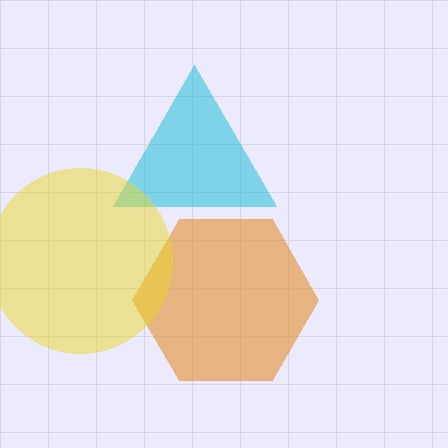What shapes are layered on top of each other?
The layered shapes are: an orange hexagon, a cyan triangle, a yellow circle.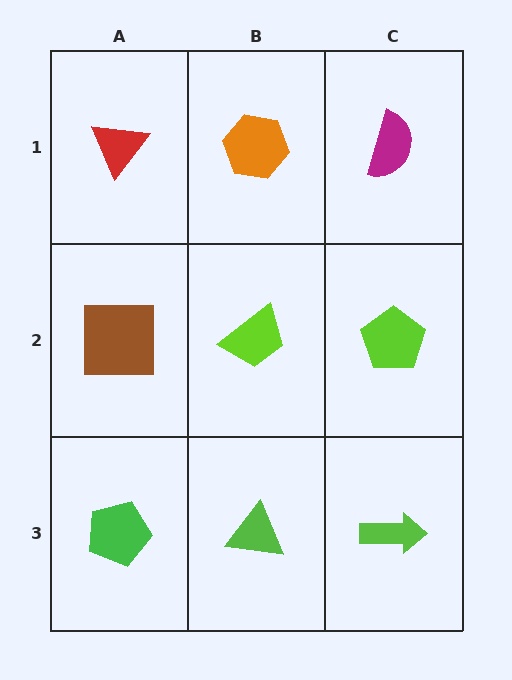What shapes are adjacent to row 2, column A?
A red triangle (row 1, column A), a green pentagon (row 3, column A), a lime trapezoid (row 2, column B).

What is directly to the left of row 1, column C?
An orange hexagon.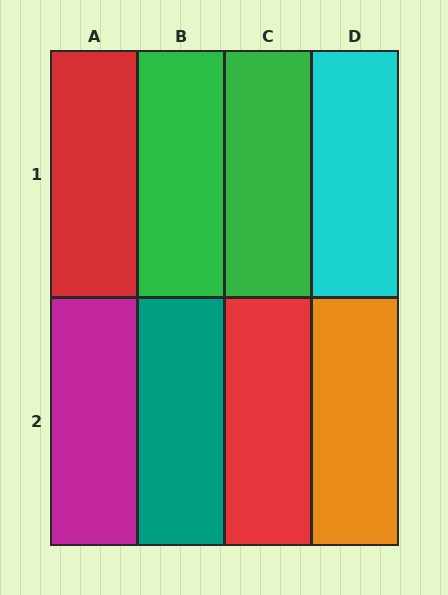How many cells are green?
2 cells are green.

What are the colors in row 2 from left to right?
Magenta, teal, red, orange.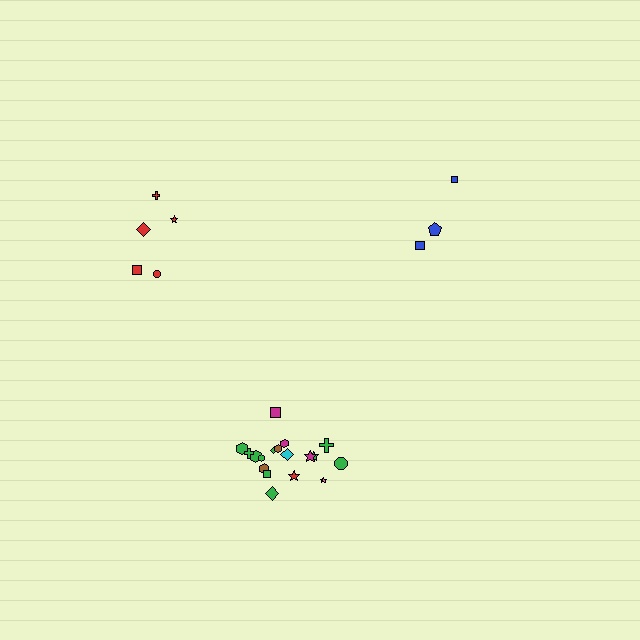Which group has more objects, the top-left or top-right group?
The top-left group.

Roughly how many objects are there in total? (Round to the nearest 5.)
Roughly 25 objects in total.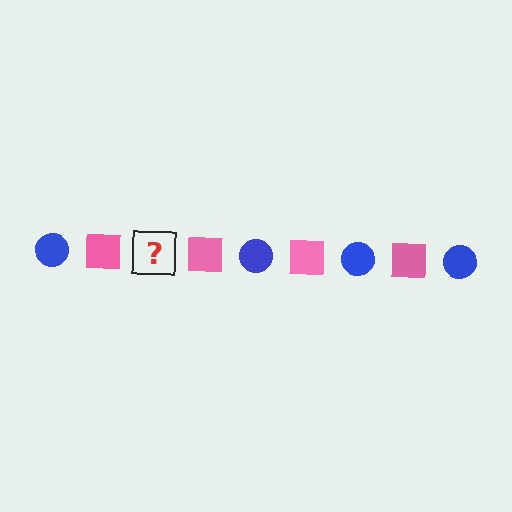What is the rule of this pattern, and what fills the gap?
The rule is that the pattern alternates between blue circle and pink square. The gap should be filled with a blue circle.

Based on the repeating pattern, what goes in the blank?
The blank should be a blue circle.